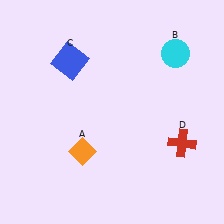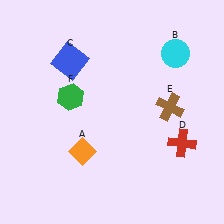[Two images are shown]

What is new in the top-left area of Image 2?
A green hexagon (F) was added in the top-left area of Image 2.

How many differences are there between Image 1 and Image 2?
There are 2 differences between the two images.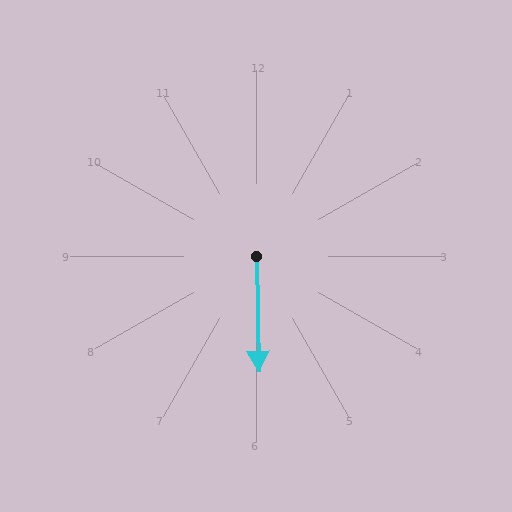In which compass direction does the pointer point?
South.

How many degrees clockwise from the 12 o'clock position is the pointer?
Approximately 179 degrees.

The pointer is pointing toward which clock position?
Roughly 6 o'clock.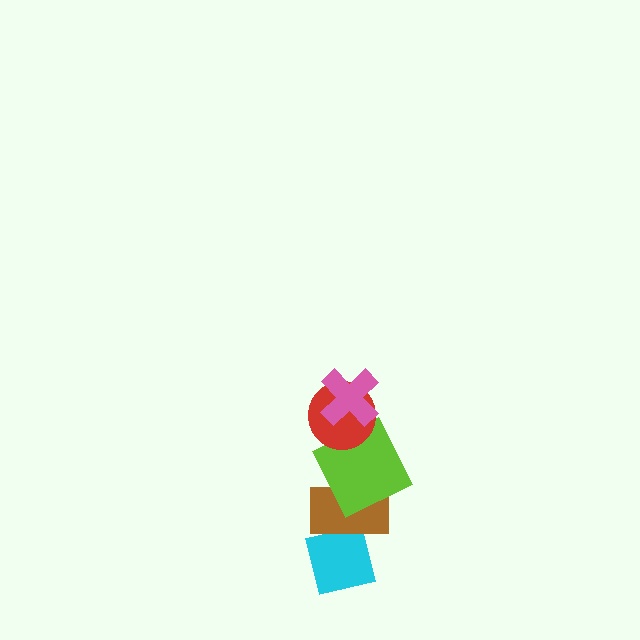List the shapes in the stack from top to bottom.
From top to bottom: the pink cross, the red circle, the lime square, the brown rectangle, the cyan square.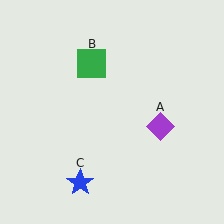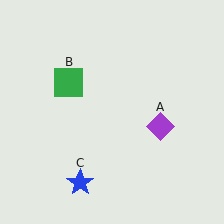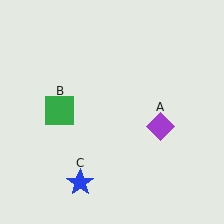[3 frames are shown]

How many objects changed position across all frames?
1 object changed position: green square (object B).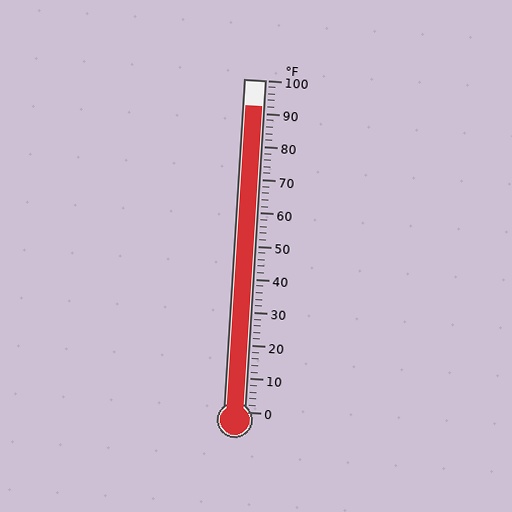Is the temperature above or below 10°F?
The temperature is above 10°F.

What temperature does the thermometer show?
The thermometer shows approximately 92°F.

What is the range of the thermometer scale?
The thermometer scale ranges from 0°F to 100°F.